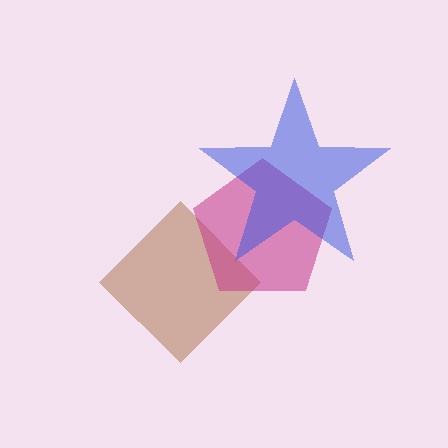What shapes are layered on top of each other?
The layered shapes are: a brown diamond, a magenta pentagon, a blue star.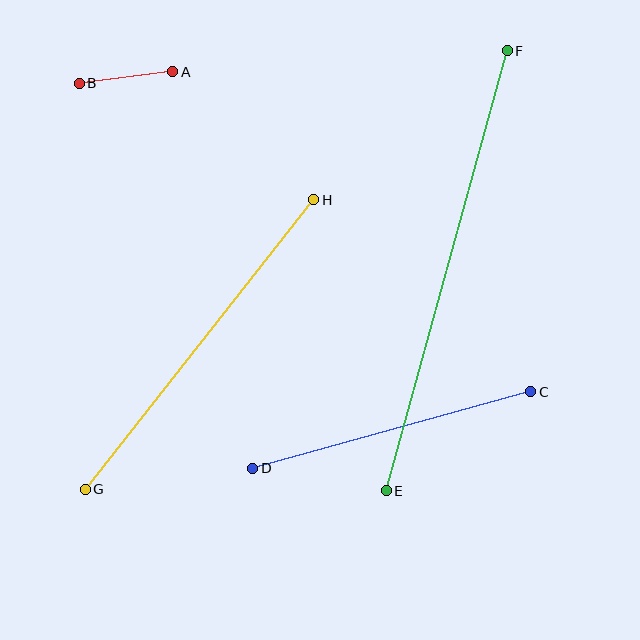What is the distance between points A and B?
The distance is approximately 94 pixels.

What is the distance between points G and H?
The distance is approximately 369 pixels.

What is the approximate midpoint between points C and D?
The midpoint is at approximately (392, 430) pixels.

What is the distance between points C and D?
The distance is approximately 289 pixels.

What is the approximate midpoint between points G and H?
The midpoint is at approximately (199, 344) pixels.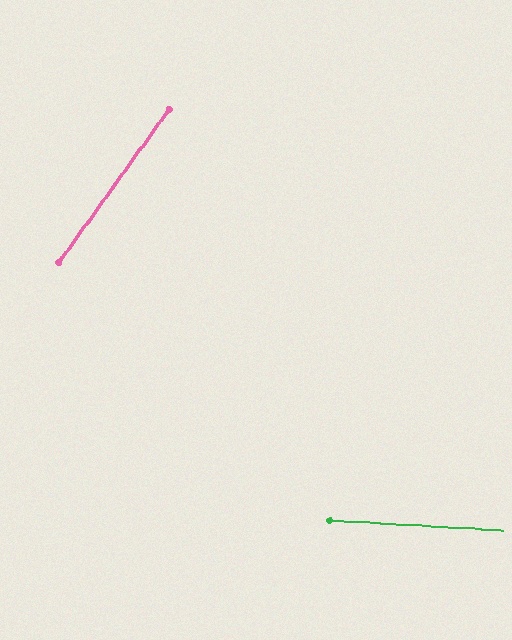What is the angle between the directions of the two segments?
Approximately 58 degrees.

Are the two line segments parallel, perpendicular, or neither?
Neither parallel nor perpendicular — they differ by about 58°.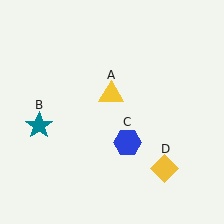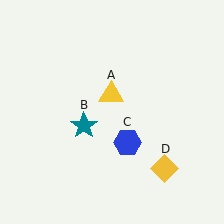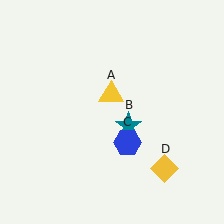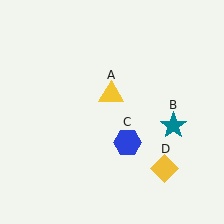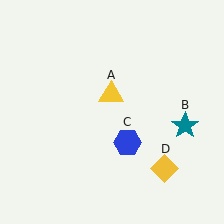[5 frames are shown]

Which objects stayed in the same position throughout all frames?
Yellow triangle (object A) and blue hexagon (object C) and yellow diamond (object D) remained stationary.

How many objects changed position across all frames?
1 object changed position: teal star (object B).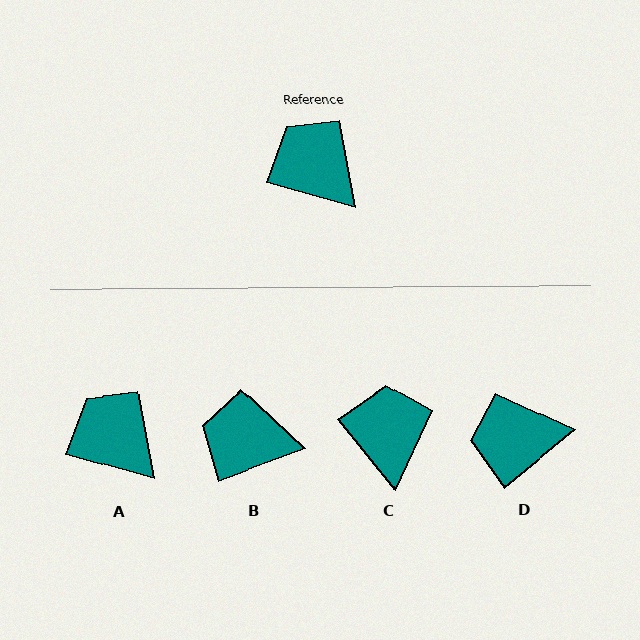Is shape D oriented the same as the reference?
No, it is off by about 55 degrees.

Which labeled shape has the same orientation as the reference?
A.